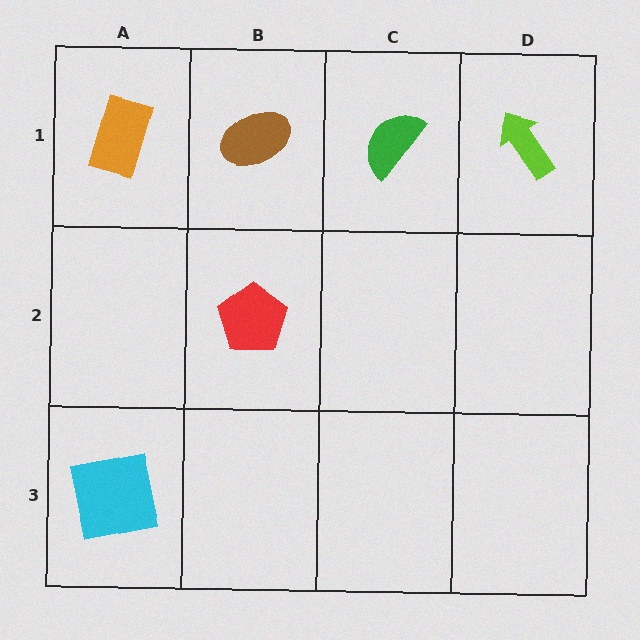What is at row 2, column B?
A red pentagon.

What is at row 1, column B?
A brown ellipse.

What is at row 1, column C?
A green semicircle.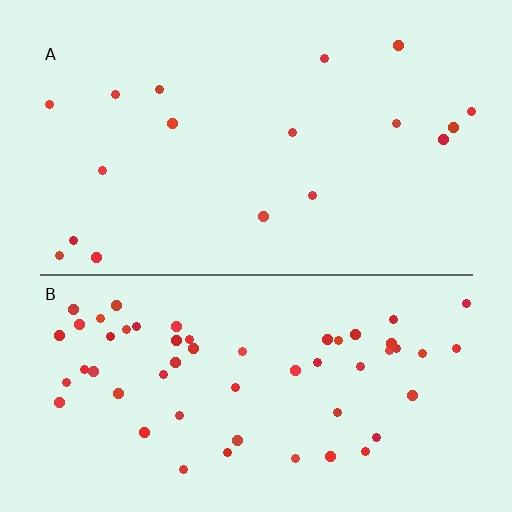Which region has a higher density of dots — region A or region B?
B (the bottom).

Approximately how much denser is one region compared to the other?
Approximately 3.2× — region B over region A.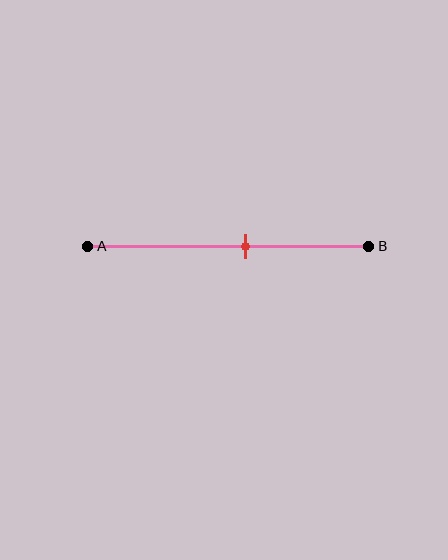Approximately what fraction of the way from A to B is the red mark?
The red mark is approximately 55% of the way from A to B.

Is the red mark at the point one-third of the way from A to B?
No, the mark is at about 55% from A, not at the 33% one-third point.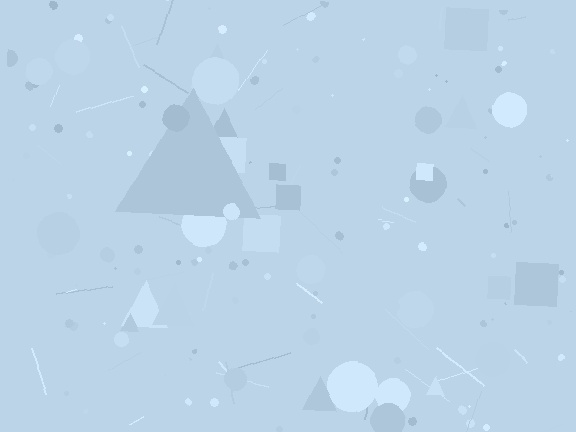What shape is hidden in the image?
A triangle is hidden in the image.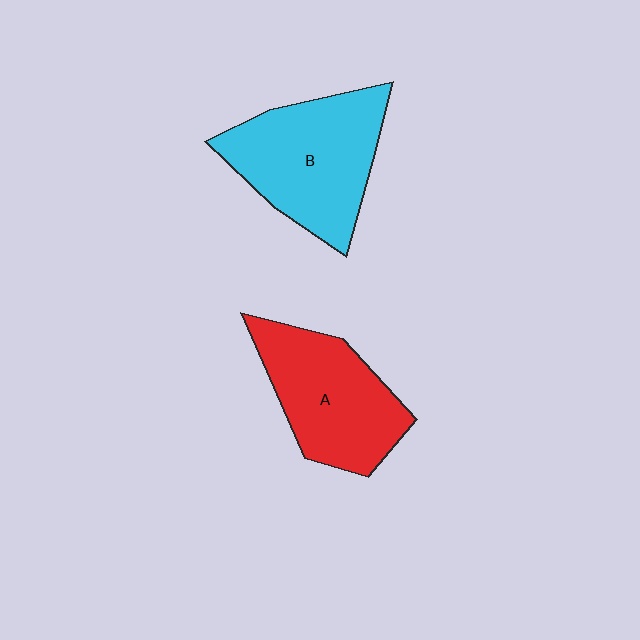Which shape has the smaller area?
Shape A (red).